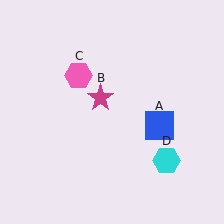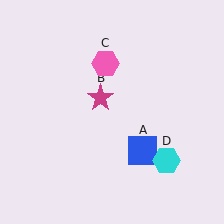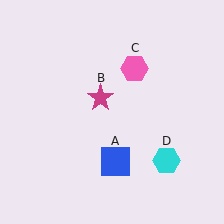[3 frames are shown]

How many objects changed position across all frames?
2 objects changed position: blue square (object A), pink hexagon (object C).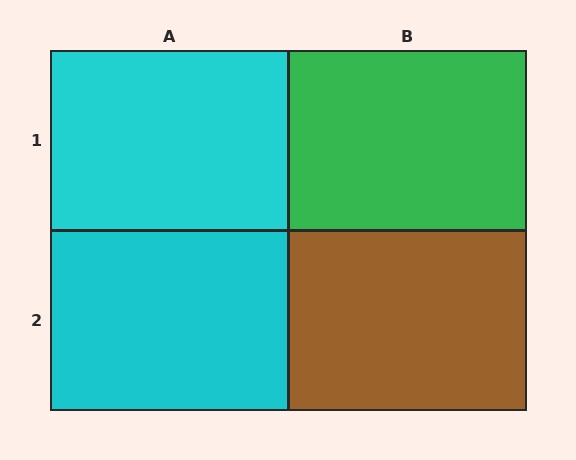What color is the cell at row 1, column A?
Cyan.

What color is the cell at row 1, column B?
Green.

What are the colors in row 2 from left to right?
Cyan, brown.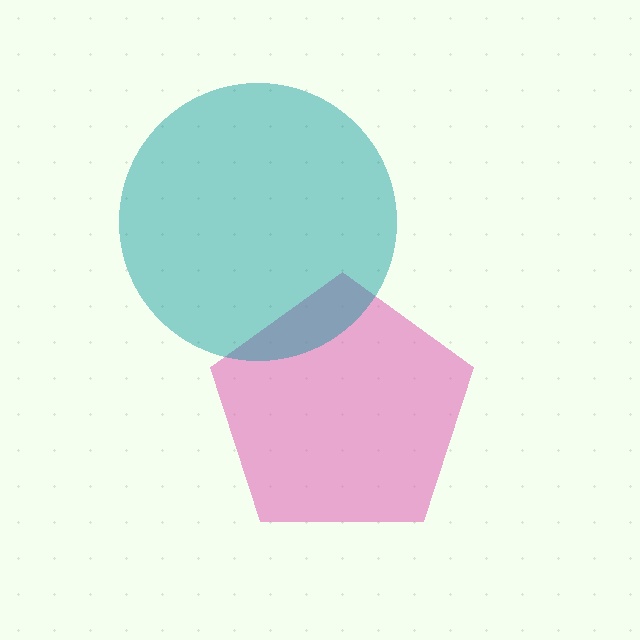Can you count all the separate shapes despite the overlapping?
Yes, there are 2 separate shapes.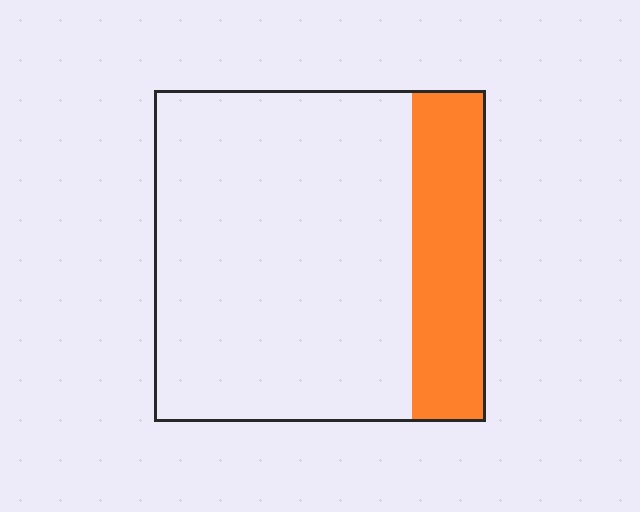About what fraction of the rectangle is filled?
About one fifth (1/5).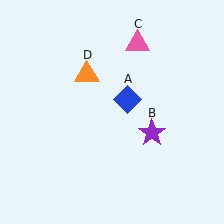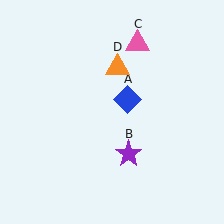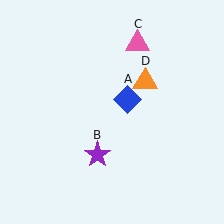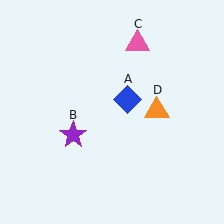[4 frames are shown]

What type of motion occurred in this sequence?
The purple star (object B), orange triangle (object D) rotated clockwise around the center of the scene.